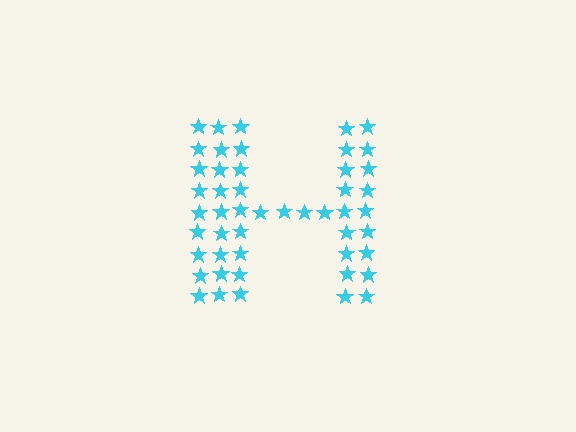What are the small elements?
The small elements are stars.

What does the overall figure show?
The overall figure shows the letter H.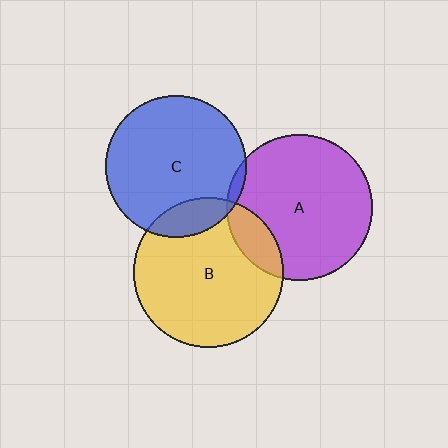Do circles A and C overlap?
Yes.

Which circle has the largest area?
Circle B (yellow).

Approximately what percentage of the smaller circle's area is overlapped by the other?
Approximately 5%.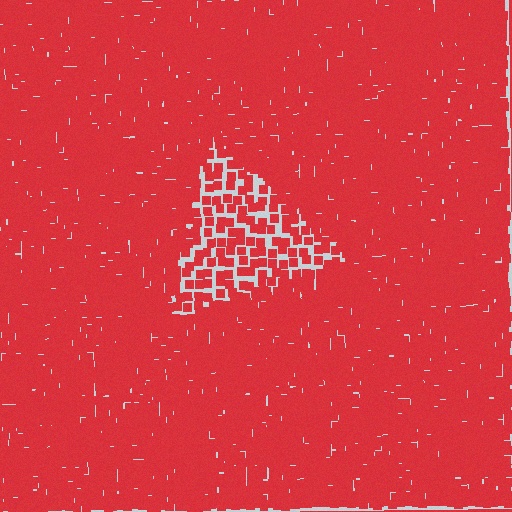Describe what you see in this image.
The image contains small red elements arranged at two different densities. A triangle-shaped region is visible where the elements are less densely packed than the surrounding area.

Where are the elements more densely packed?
The elements are more densely packed outside the triangle boundary.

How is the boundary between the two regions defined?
The boundary is defined by a change in element density (approximately 2.2x ratio). All elements are the same color, size, and shape.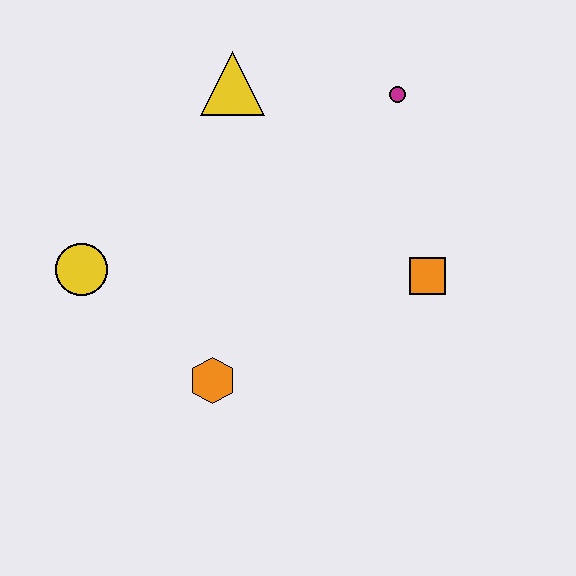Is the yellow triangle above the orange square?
Yes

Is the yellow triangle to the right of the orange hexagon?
Yes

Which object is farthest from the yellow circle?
The magenta circle is farthest from the yellow circle.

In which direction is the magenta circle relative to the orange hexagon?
The magenta circle is above the orange hexagon.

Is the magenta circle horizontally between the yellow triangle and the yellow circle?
No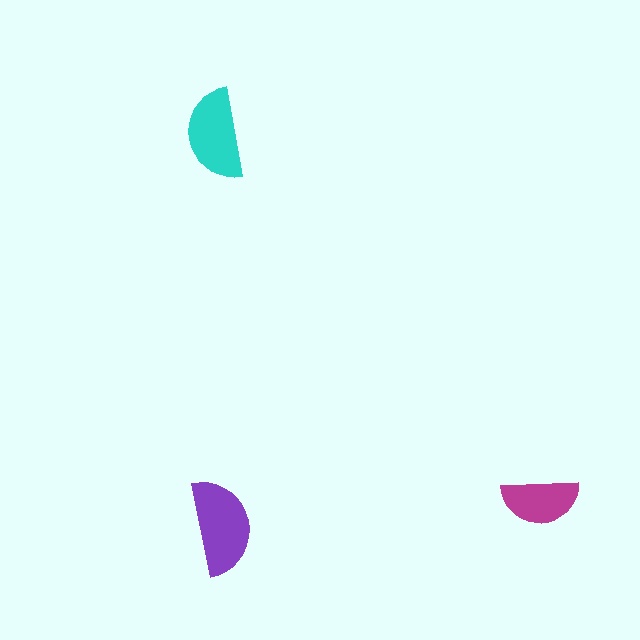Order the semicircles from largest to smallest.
the purple one, the cyan one, the magenta one.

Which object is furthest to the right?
The magenta semicircle is rightmost.